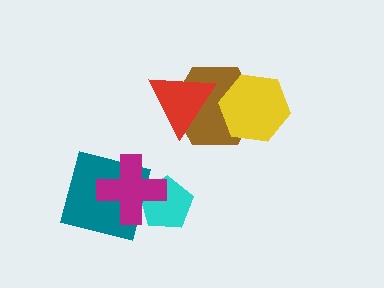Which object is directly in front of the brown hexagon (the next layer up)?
The yellow hexagon is directly in front of the brown hexagon.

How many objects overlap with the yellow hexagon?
1 object overlaps with the yellow hexagon.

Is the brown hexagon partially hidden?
Yes, it is partially covered by another shape.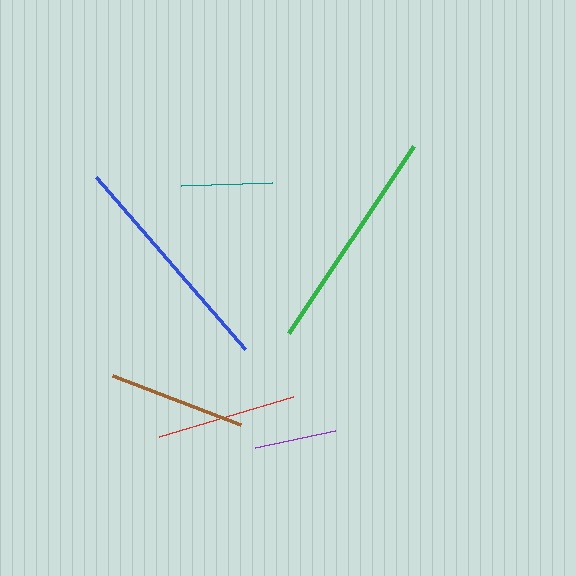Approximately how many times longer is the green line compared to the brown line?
The green line is approximately 1.6 times the length of the brown line.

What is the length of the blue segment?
The blue segment is approximately 227 pixels long.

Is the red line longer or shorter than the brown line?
The red line is longer than the brown line.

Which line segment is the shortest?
The purple line is the shortest at approximately 82 pixels.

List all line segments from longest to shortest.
From longest to shortest: blue, green, red, brown, teal, purple.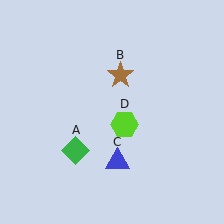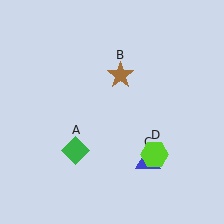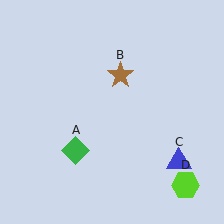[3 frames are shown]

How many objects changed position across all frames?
2 objects changed position: blue triangle (object C), lime hexagon (object D).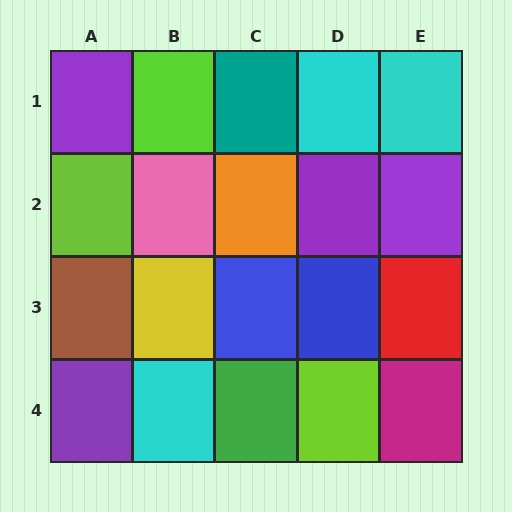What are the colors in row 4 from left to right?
Purple, cyan, green, lime, magenta.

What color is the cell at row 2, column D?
Purple.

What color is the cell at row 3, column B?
Yellow.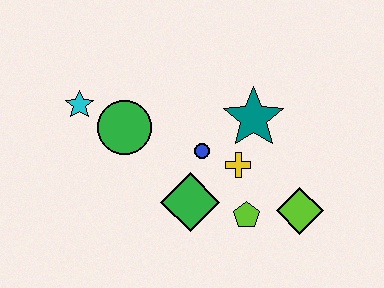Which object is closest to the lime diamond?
The lime pentagon is closest to the lime diamond.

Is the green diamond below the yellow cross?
Yes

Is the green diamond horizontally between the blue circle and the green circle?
Yes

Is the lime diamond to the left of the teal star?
No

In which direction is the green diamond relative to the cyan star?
The green diamond is to the right of the cyan star.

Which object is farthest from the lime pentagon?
The cyan star is farthest from the lime pentagon.